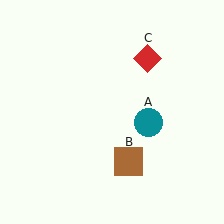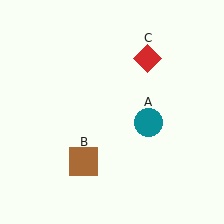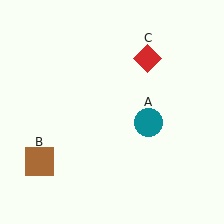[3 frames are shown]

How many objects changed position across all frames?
1 object changed position: brown square (object B).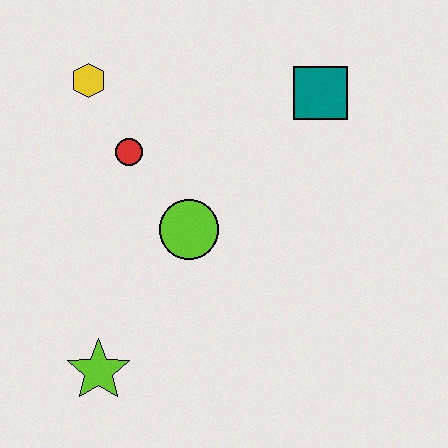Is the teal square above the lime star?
Yes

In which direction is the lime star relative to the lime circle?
The lime star is below the lime circle.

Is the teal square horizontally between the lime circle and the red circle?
No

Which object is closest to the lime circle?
The red circle is closest to the lime circle.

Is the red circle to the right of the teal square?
No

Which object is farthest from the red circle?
The lime star is farthest from the red circle.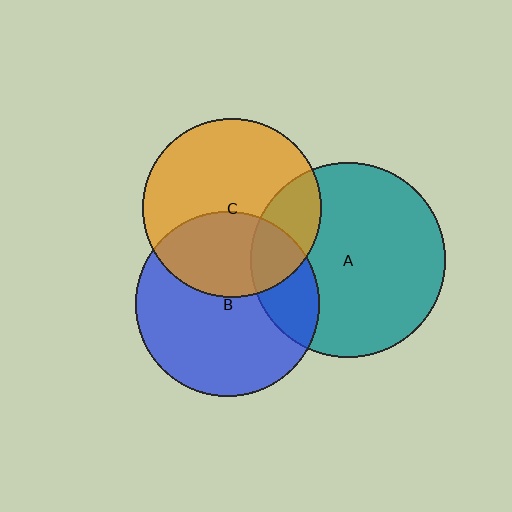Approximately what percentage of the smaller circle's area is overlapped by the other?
Approximately 35%.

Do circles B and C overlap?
Yes.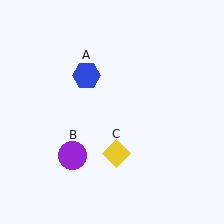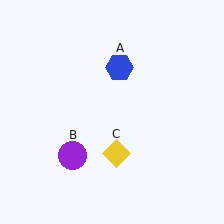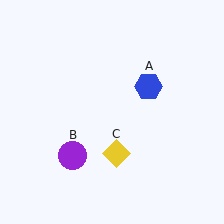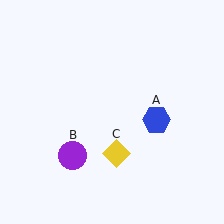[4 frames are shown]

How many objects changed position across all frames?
1 object changed position: blue hexagon (object A).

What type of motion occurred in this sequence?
The blue hexagon (object A) rotated clockwise around the center of the scene.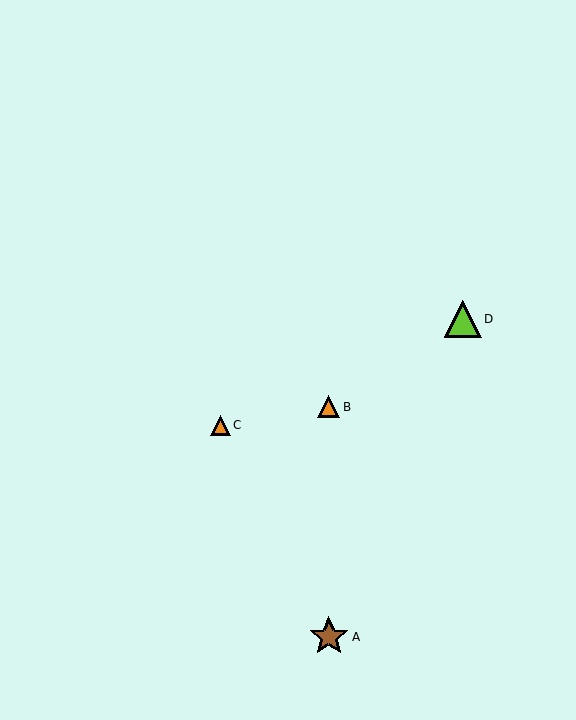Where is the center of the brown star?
The center of the brown star is at (329, 637).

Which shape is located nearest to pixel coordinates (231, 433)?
The orange triangle (labeled C) at (220, 425) is nearest to that location.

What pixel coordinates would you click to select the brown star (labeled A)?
Click at (329, 637) to select the brown star A.